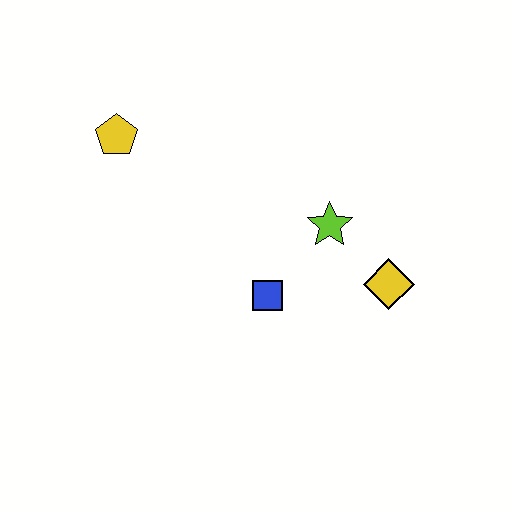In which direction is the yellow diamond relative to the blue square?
The yellow diamond is to the right of the blue square.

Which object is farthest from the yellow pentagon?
The yellow diamond is farthest from the yellow pentagon.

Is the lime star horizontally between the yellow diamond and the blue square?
Yes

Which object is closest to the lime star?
The yellow diamond is closest to the lime star.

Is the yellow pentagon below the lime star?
No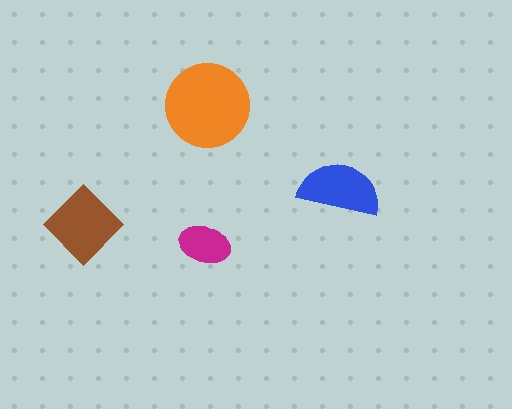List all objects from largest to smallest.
The orange circle, the brown diamond, the blue semicircle, the magenta ellipse.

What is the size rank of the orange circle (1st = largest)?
1st.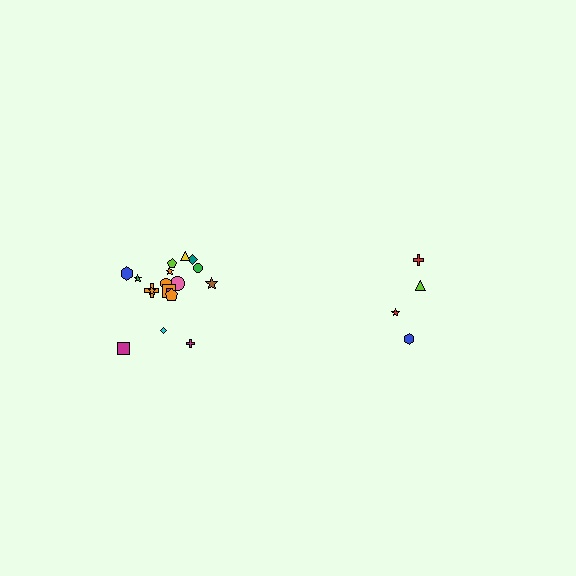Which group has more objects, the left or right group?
The left group.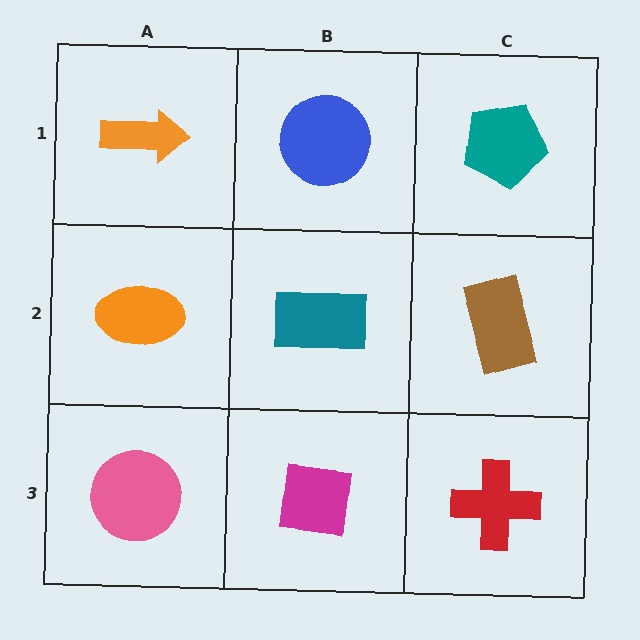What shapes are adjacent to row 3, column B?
A teal rectangle (row 2, column B), a pink circle (row 3, column A), a red cross (row 3, column C).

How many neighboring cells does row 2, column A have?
3.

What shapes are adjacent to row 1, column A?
An orange ellipse (row 2, column A), a blue circle (row 1, column B).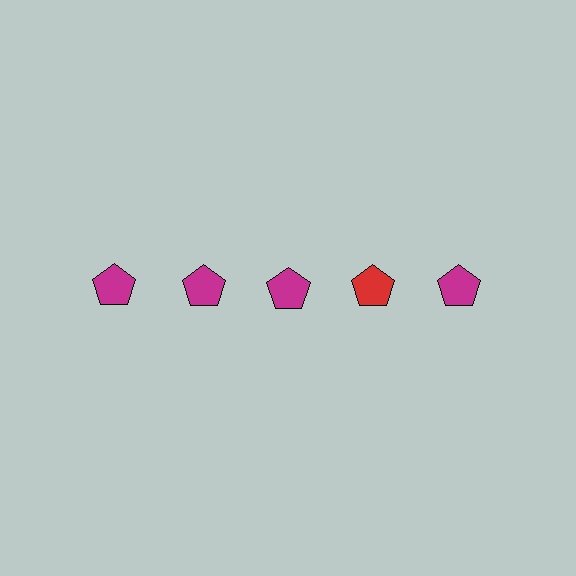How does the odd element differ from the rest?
It has a different color: red instead of magenta.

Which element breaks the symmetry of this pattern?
The red pentagon in the top row, second from right column breaks the symmetry. All other shapes are magenta pentagons.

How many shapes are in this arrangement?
There are 5 shapes arranged in a grid pattern.